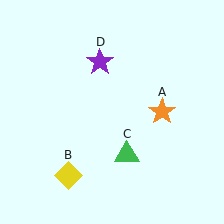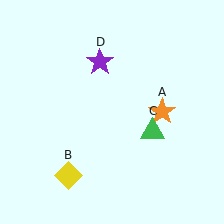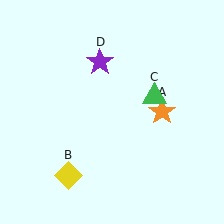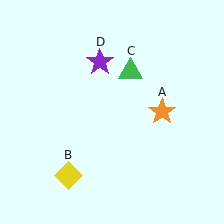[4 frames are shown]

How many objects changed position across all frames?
1 object changed position: green triangle (object C).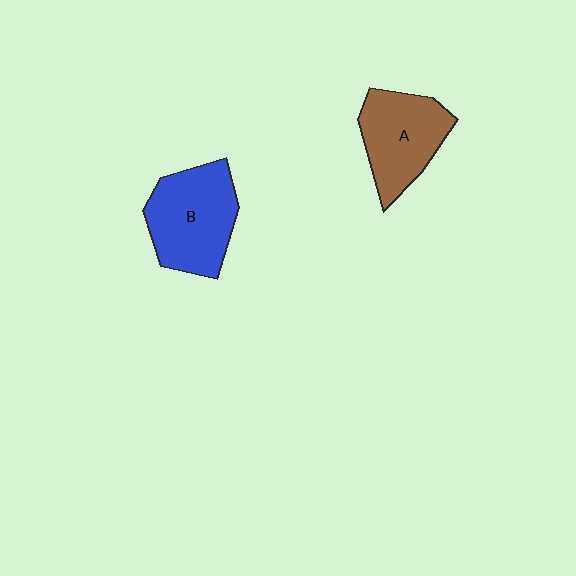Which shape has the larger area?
Shape B (blue).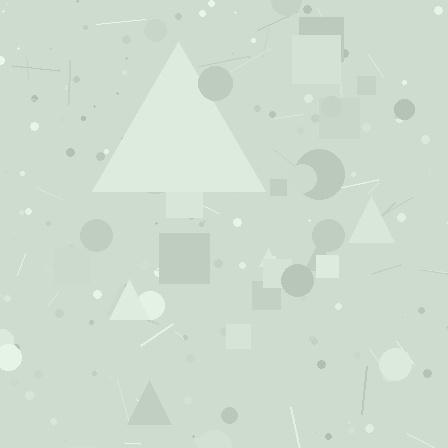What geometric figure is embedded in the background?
A triangle is embedded in the background.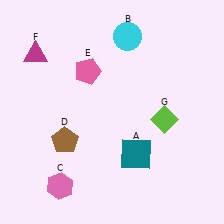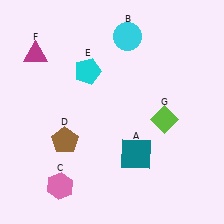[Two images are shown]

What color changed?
The pentagon (E) changed from pink in Image 1 to cyan in Image 2.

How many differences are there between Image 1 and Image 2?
There is 1 difference between the two images.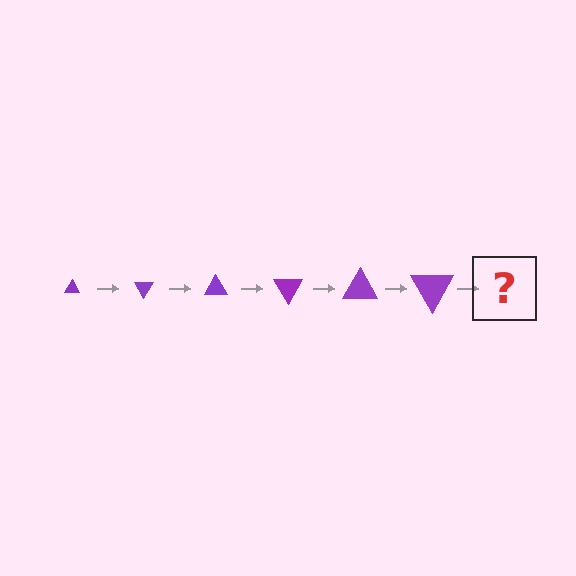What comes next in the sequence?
The next element should be a triangle, larger than the previous one and rotated 360 degrees from the start.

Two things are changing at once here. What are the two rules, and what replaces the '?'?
The two rules are that the triangle grows larger each step and it rotates 60 degrees each step. The '?' should be a triangle, larger than the previous one and rotated 360 degrees from the start.